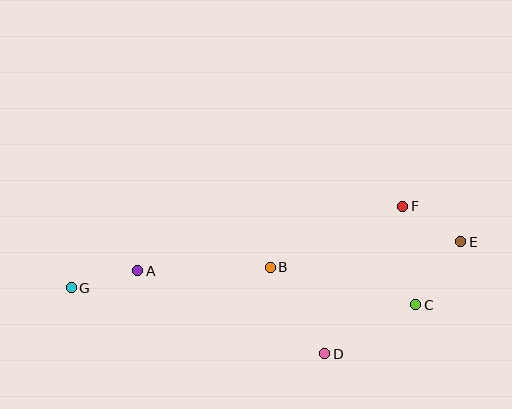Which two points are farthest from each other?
Points E and G are farthest from each other.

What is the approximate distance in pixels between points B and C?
The distance between B and C is approximately 150 pixels.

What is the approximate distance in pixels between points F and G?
The distance between F and G is approximately 341 pixels.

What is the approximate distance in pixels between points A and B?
The distance between A and B is approximately 133 pixels.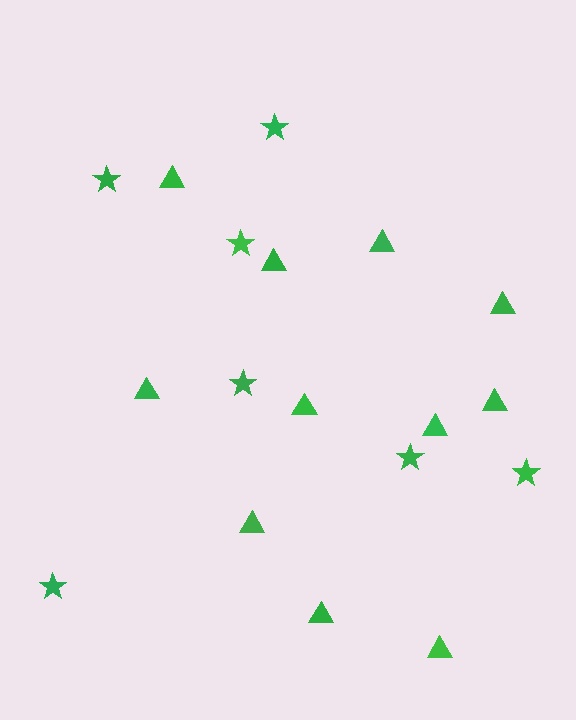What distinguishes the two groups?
There are 2 groups: one group of stars (7) and one group of triangles (11).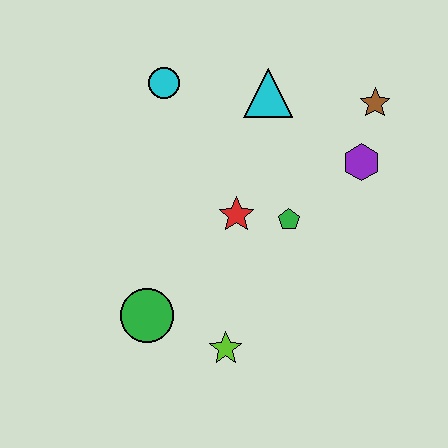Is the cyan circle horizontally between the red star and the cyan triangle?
No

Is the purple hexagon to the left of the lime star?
No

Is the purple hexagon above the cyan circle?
No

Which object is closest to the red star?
The green pentagon is closest to the red star.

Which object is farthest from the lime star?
The brown star is farthest from the lime star.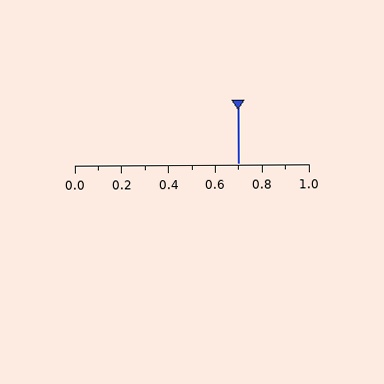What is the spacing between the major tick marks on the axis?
The major ticks are spaced 0.2 apart.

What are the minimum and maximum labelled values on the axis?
The axis runs from 0.0 to 1.0.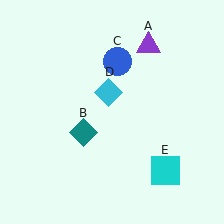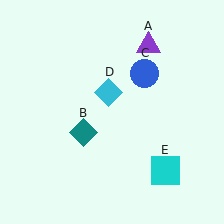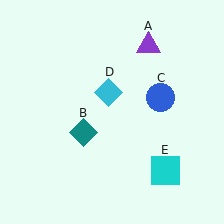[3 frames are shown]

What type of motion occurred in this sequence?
The blue circle (object C) rotated clockwise around the center of the scene.